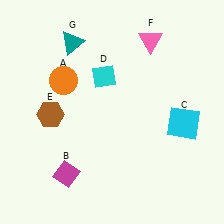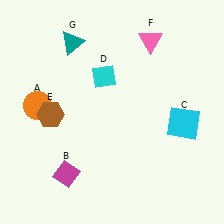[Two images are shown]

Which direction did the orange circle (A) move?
The orange circle (A) moved left.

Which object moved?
The orange circle (A) moved left.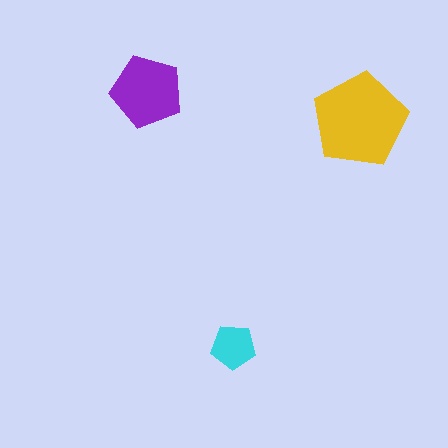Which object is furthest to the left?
The purple pentagon is leftmost.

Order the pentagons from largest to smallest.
the yellow one, the purple one, the cyan one.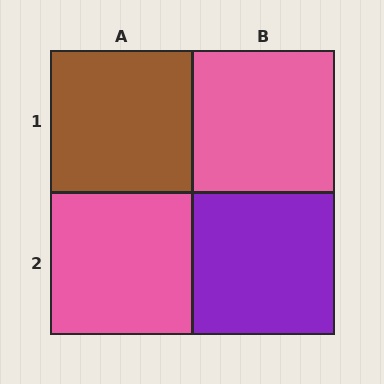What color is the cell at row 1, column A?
Brown.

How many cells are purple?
1 cell is purple.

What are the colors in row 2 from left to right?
Pink, purple.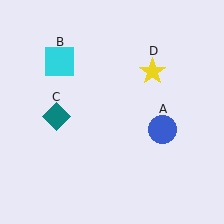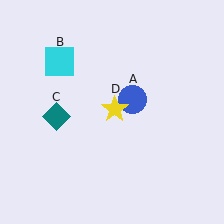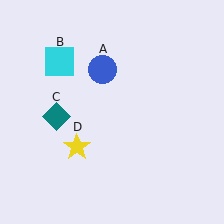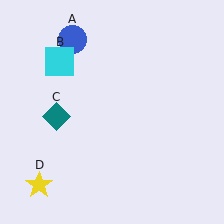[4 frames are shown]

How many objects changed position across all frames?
2 objects changed position: blue circle (object A), yellow star (object D).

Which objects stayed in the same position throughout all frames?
Cyan square (object B) and teal diamond (object C) remained stationary.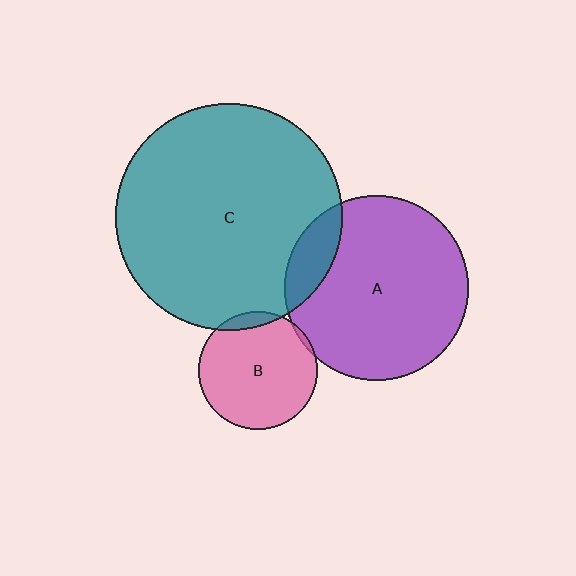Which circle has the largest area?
Circle C (teal).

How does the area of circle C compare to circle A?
Approximately 1.5 times.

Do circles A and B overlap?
Yes.